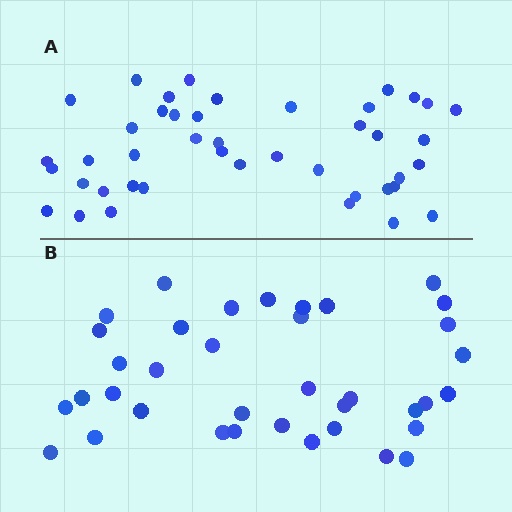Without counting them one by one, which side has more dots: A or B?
Region A (the top region) has more dots.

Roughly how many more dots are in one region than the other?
Region A has about 6 more dots than region B.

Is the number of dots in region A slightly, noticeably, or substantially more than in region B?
Region A has only slightly more — the two regions are fairly close. The ratio is roughly 1.2 to 1.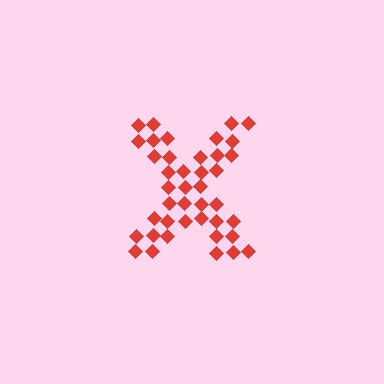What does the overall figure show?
The overall figure shows the letter X.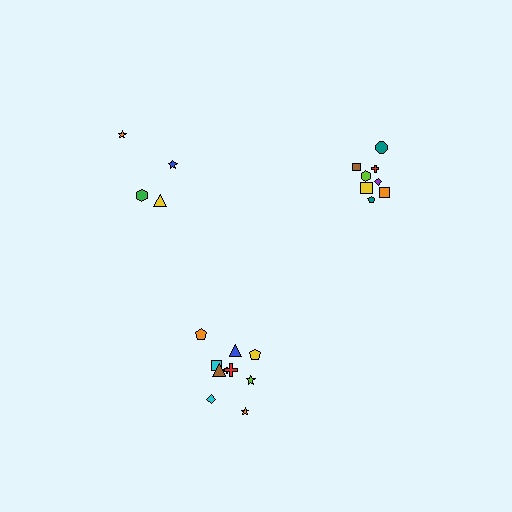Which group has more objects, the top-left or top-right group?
The top-right group.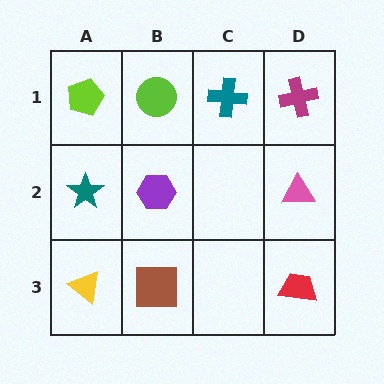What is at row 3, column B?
A brown square.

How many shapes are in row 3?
3 shapes.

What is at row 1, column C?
A teal cross.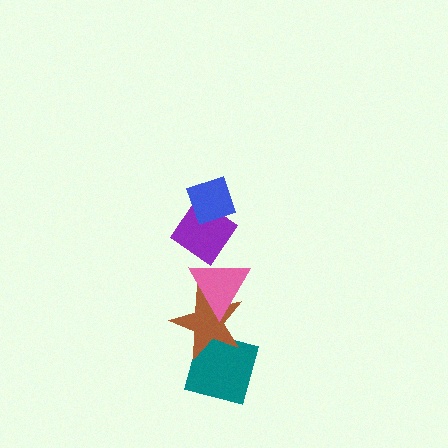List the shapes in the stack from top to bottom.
From top to bottom: the blue diamond, the purple diamond, the pink triangle, the brown star, the teal diamond.